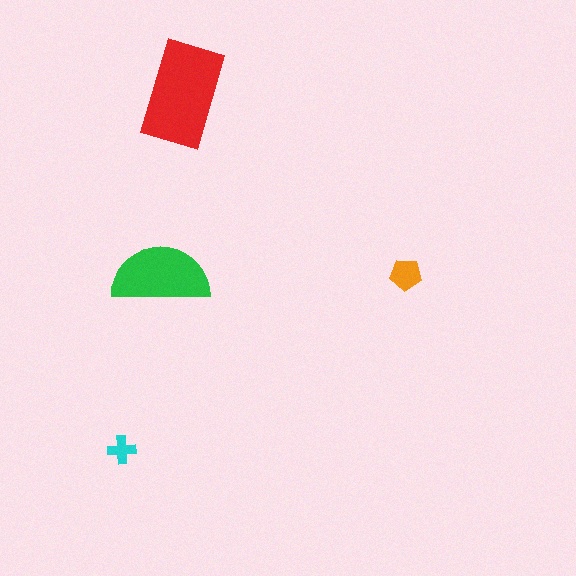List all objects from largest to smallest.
The red rectangle, the green semicircle, the orange pentagon, the cyan cross.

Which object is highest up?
The red rectangle is topmost.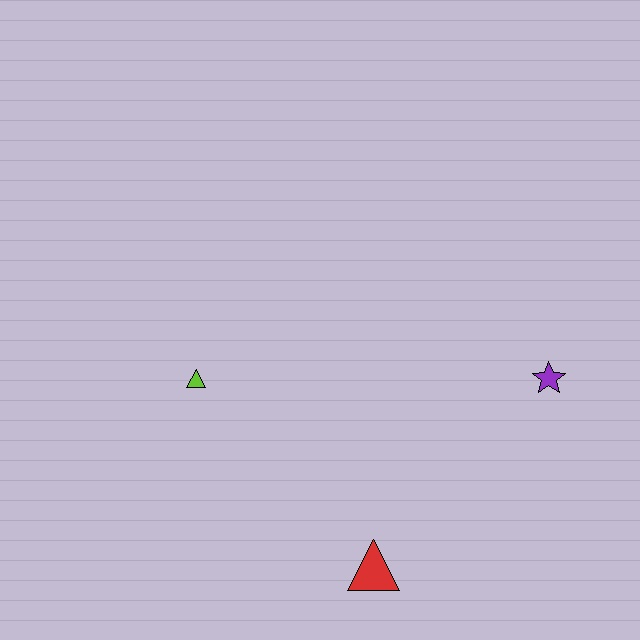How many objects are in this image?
There are 3 objects.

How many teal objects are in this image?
There are no teal objects.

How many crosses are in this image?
There are no crosses.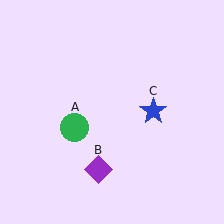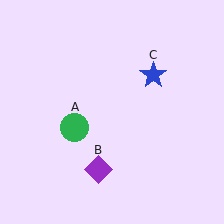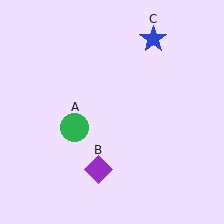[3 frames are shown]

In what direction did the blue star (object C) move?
The blue star (object C) moved up.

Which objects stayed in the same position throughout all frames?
Green circle (object A) and purple diamond (object B) remained stationary.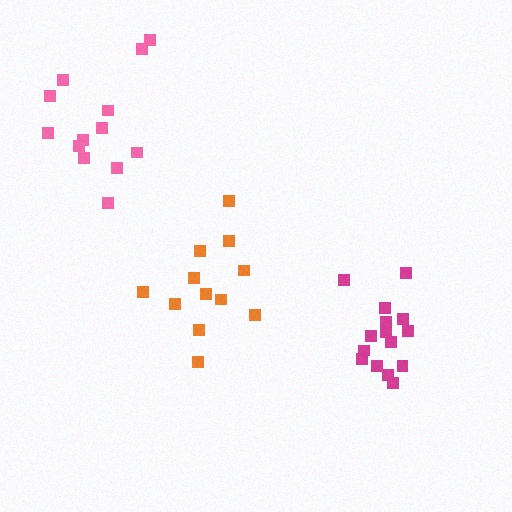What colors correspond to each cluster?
The clusters are colored: pink, orange, magenta.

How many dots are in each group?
Group 1: 13 dots, Group 2: 12 dots, Group 3: 15 dots (40 total).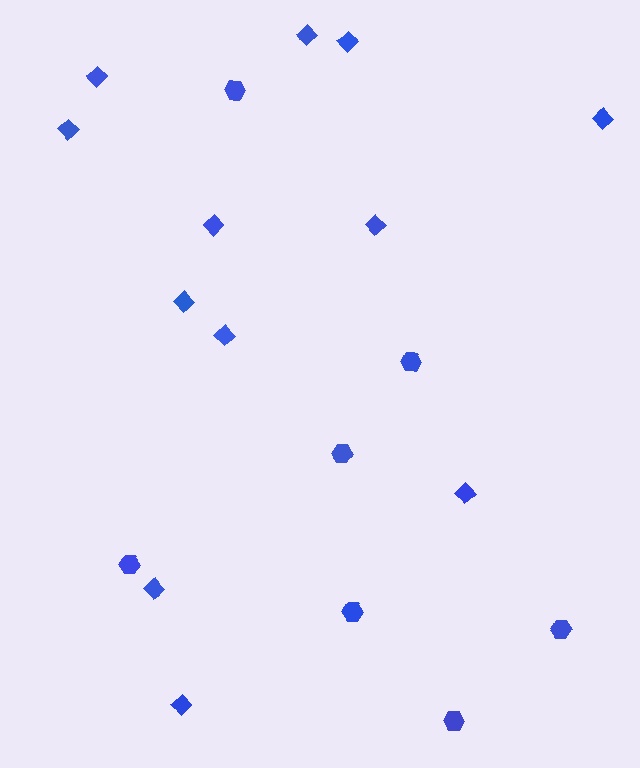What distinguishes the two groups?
There are 2 groups: one group of hexagons (7) and one group of diamonds (12).